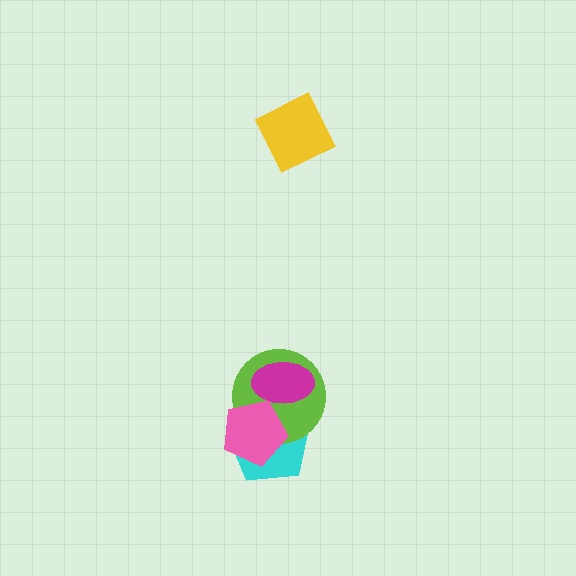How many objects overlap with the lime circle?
3 objects overlap with the lime circle.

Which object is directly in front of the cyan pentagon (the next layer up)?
The lime circle is directly in front of the cyan pentagon.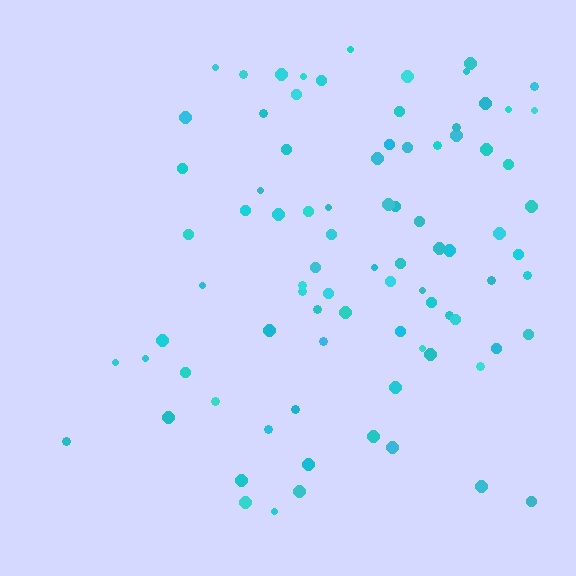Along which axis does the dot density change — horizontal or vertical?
Horizontal.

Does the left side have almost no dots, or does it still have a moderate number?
Still a moderate number, just noticeably fewer than the right.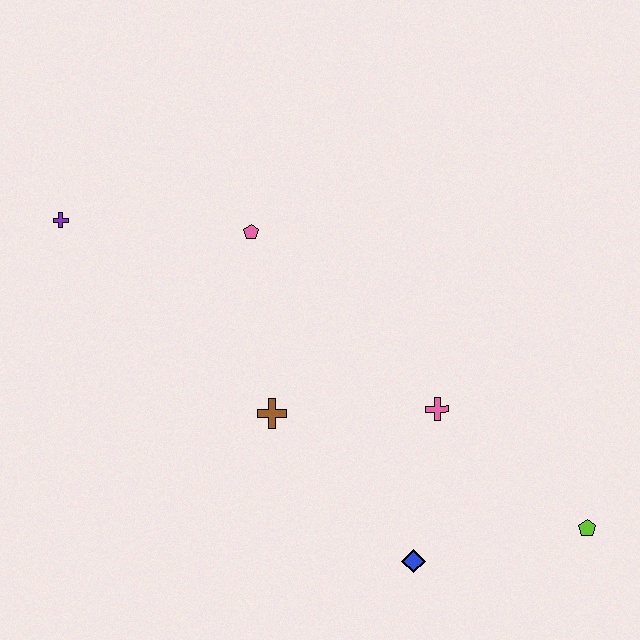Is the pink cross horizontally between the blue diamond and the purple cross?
No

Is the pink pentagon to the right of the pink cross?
No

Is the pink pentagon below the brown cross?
No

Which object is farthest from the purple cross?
The lime pentagon is farthest from the purple cross.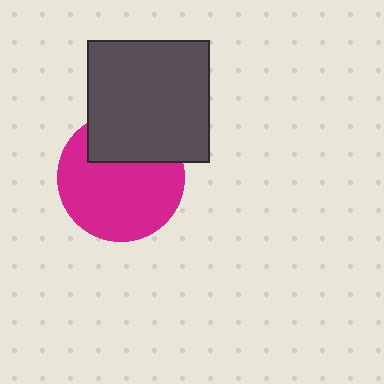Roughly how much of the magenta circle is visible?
Most of it is visible (roughly 70%).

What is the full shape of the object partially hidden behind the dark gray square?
The partially hidden object is a magenta circle.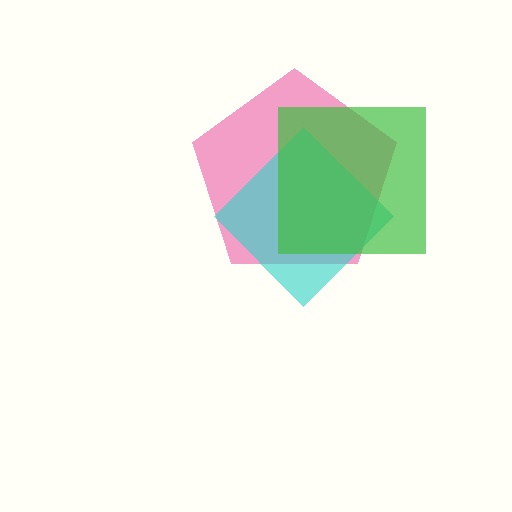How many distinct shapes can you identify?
There are 3 distinct shapes: a pink pentagon, a cyan diamond, a green square.